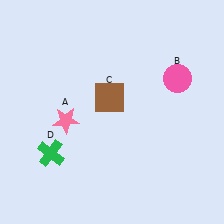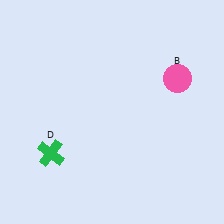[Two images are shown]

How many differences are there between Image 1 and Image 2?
There are 2 differences between the two images.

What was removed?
The brown square (C), the pink star (A) were removed in Image 2.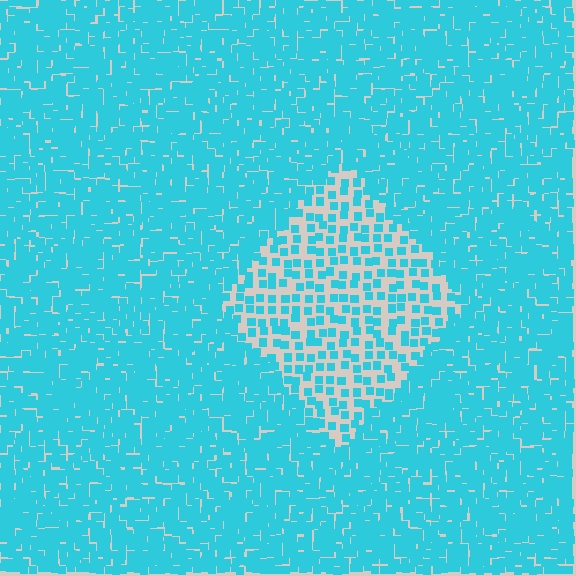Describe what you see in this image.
The image contains small cyan elements arranged at two different densities. A diamond-shaped region is visible where the elements are less densely packed than the surrounding area.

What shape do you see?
I see a diamond.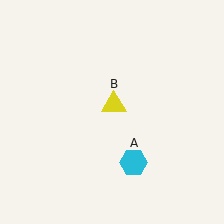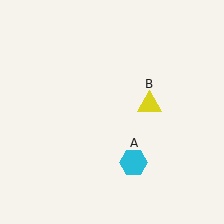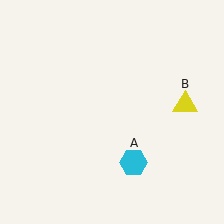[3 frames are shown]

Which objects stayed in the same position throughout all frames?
Cyan hexagon (object A) remained stationary.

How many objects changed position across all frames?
1 object changed position: yellow triangle (object B).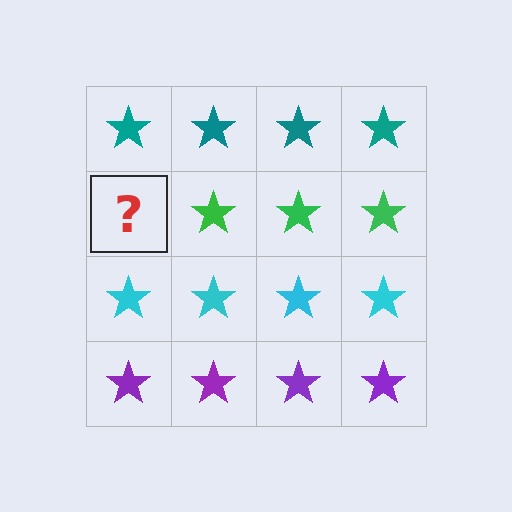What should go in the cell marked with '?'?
The missing cell should contain a green star.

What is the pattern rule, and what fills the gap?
The rule is that each row has a consistent color. The gap should be filled with a green star.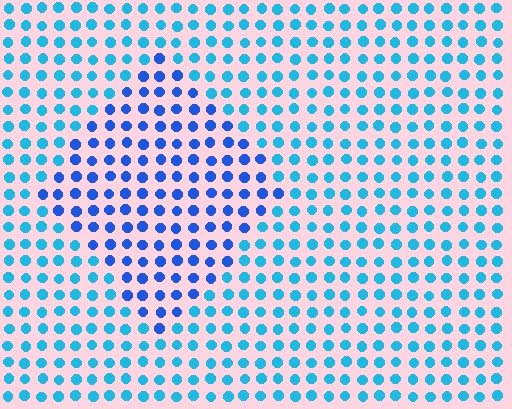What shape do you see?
I see a diamond.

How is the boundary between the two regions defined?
The boundary is defined purely by a slight shift in hue (about 30 degrees). Spacing, size, and orientation are identical on both sides.